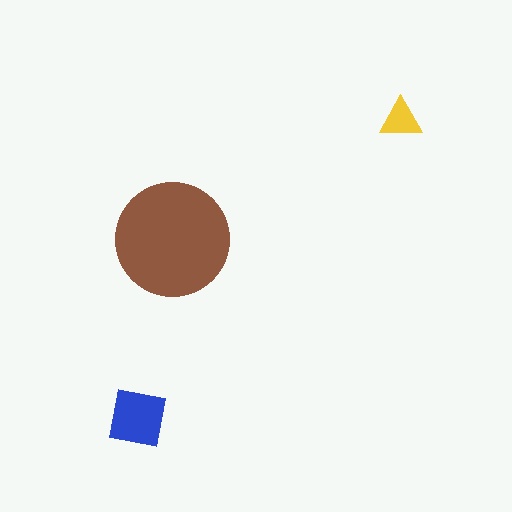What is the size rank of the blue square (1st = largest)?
2nd.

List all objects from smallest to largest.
The yellow triangle, the blue square, the brown circle.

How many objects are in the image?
There are 3 objects in the image.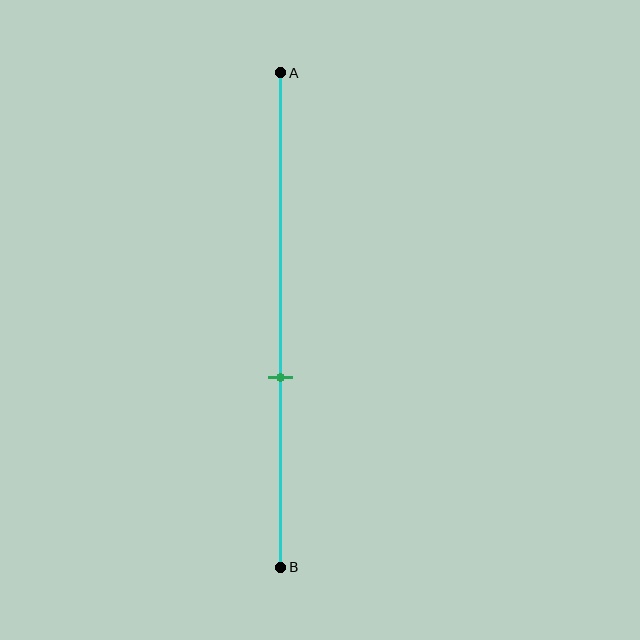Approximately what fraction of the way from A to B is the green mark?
The green mark is approximately 60% of the way from A to B.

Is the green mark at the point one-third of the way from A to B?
No, the mark is at about 60% from A, not at the 33% one-third point.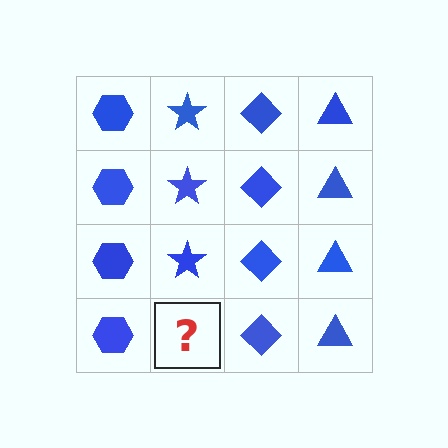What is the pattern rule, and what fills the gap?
The rule is that each column has a consistent shape. The gap should be filled with a blue star.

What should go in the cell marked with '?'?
The missing cell should contain a blue star.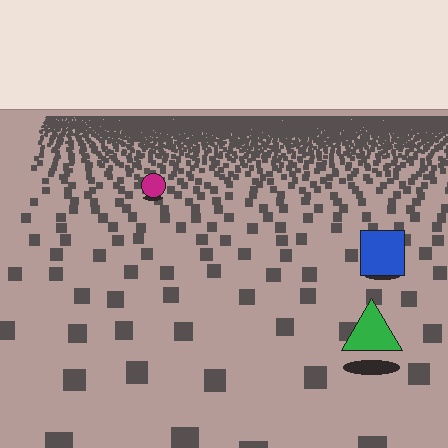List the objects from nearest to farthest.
From nearest to farthest: the green triangle, the blue square, the magenta circle.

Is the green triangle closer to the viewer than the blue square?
Yes. The green triangle is closer — you can tell from the texture gradient: the ground texture is coarser near it.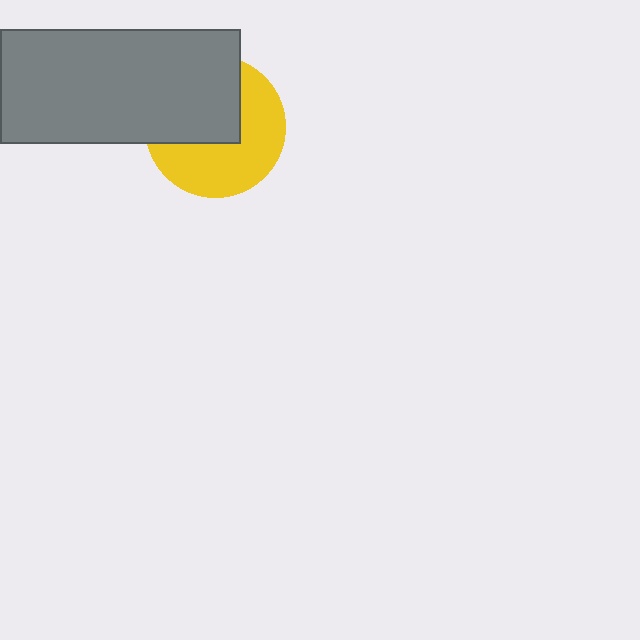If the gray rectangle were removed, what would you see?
You would see the complete yellow circle.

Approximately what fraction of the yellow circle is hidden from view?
Roughly 47% of the yellow circle is hidden behind the gray rectangle.